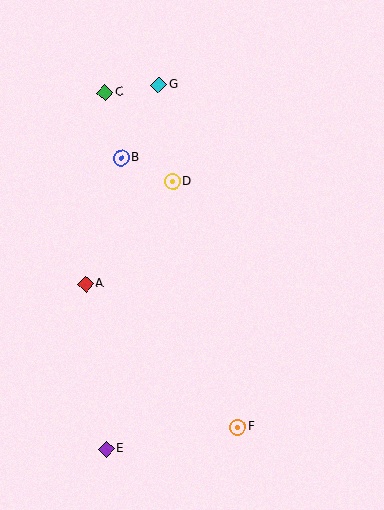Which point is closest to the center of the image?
Point D at (173, 181) is closest to the center.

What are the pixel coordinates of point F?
Point F is at (238, 427).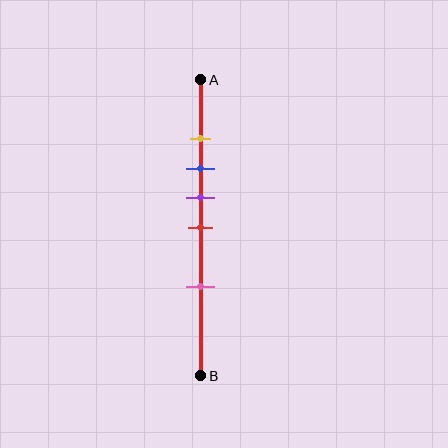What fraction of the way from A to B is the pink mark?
The pink mark is approximately 70% (0.7) of the way from A to B.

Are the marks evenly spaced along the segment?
No, the marks are not evenly spaced.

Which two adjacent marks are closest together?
The yellow and blue marks are the closest adjacent pair.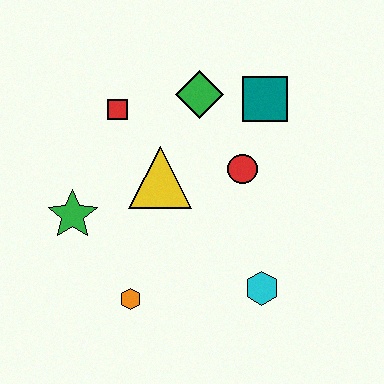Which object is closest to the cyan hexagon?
The red circle is closest to the cyan hexagon.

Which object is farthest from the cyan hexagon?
The red square is farthest from the cyan hexagon.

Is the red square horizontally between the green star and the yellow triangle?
Yes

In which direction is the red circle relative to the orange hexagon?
The red circle is above the orange hexagon.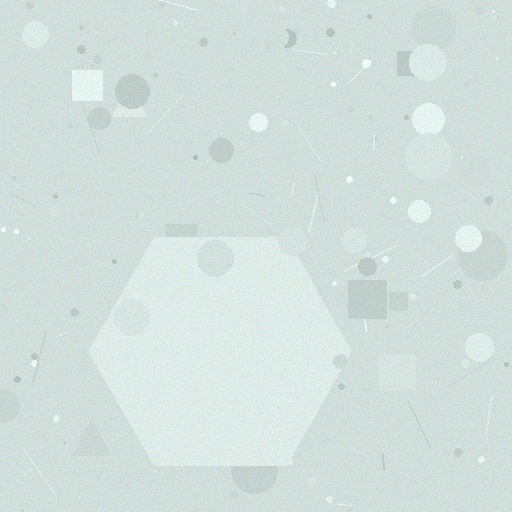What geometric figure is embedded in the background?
A hexagon is embedded in the background.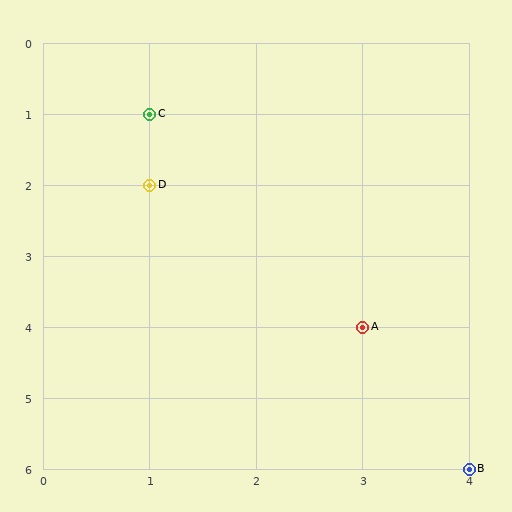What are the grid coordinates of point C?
Point C is at grid coordinates (1, 1).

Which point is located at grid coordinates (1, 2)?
Point D is at (1, 2).